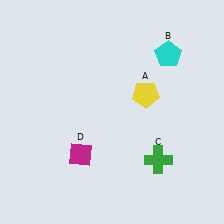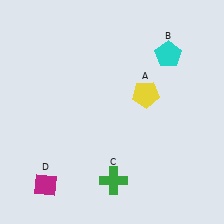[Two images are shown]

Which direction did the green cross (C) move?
The green cross (C) moved left.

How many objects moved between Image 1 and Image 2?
2 objects moved between the two images.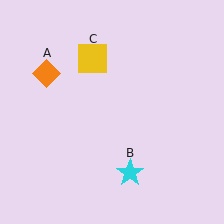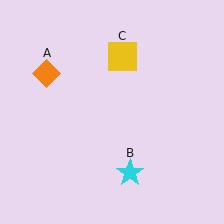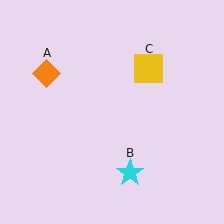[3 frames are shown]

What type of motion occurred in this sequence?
The yellow square (object C) rotated clockwise around the center of the scene.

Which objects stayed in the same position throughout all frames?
Orange diamond (object A) and cyan star (object B) remained stationary.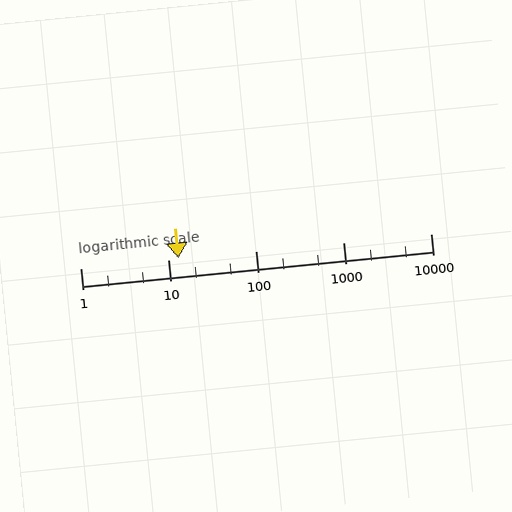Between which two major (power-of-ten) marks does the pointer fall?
The pointer is between 10 and 100.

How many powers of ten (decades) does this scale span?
The scale spans 4 decades, from 1 to 10000.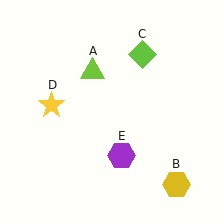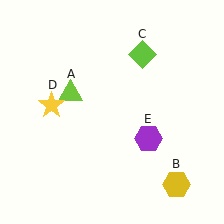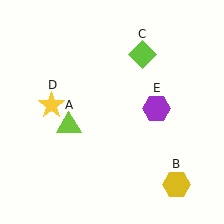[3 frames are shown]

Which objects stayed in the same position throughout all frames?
Yellow hexagon (object B) and lime diamond (object C) and yellow star (object D) remained stationary.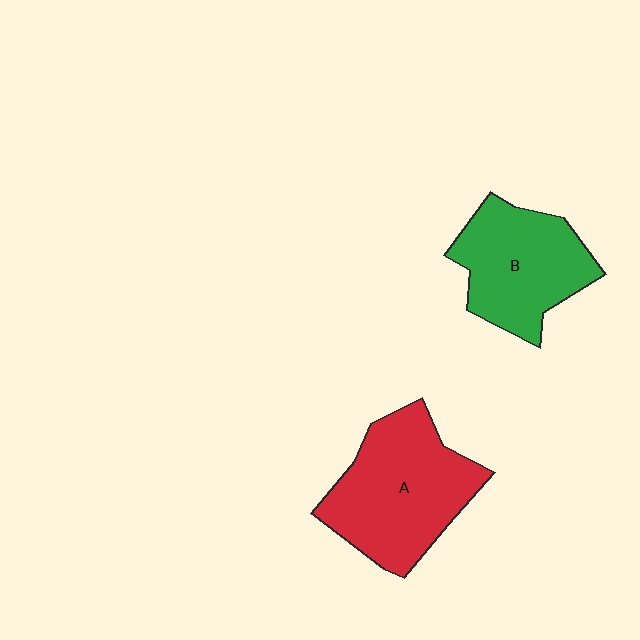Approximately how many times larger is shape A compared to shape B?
Approximately 1.2 times.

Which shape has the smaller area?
Shape B (green).